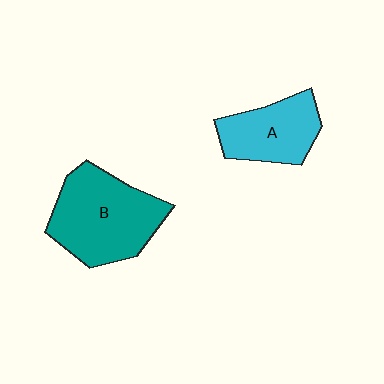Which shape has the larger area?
Shape B (teal).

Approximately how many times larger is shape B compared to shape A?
Approximately 1.5 times.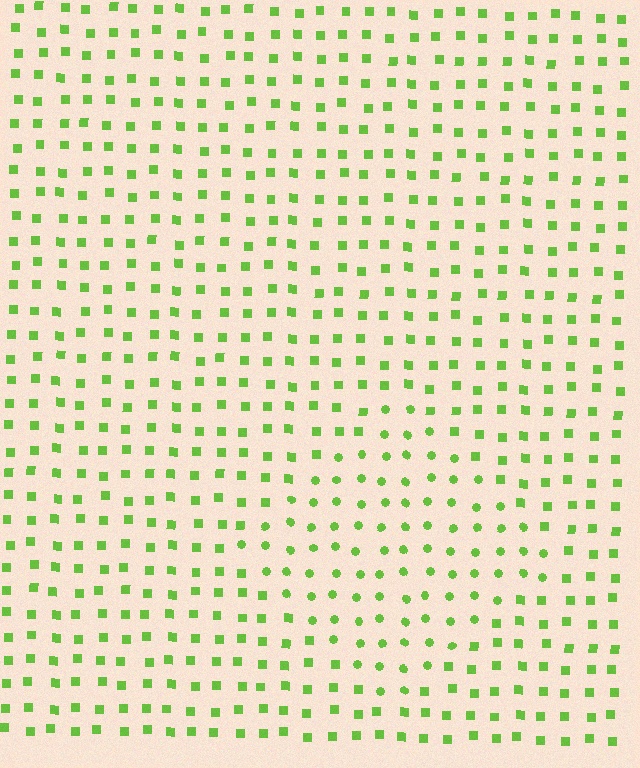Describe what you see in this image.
The image is filled with small lime elements arranged in a uniform grid. A diamond-shaped region contains circles, while the surrounding area contains squares. The boundary is defined purely by the change in element shape.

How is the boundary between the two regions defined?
The boundary is defined by a change in element shape: circles inside vs. squares outside. All elements share the same color and spacing.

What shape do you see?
I see a diamond.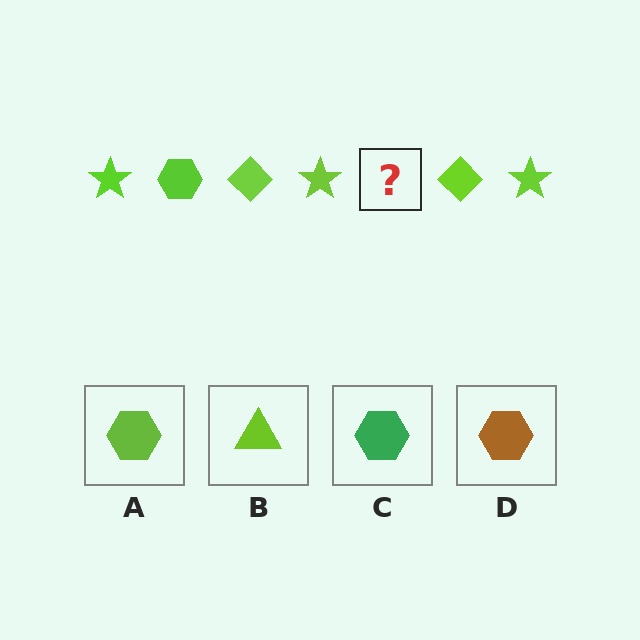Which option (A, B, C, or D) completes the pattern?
A.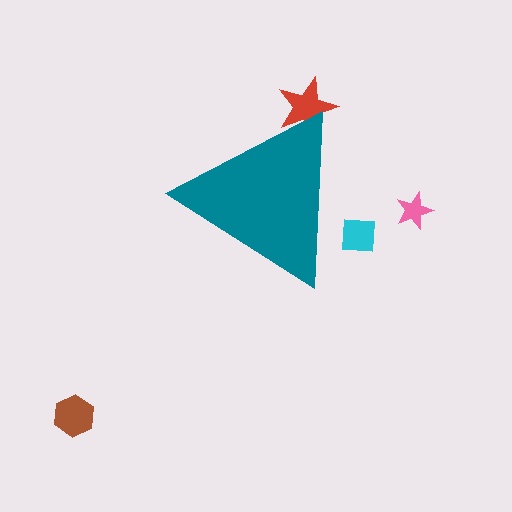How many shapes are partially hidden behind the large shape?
2 shapes are partially hidden.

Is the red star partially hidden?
Yes, the red star is partially hidden behind the teal triangle.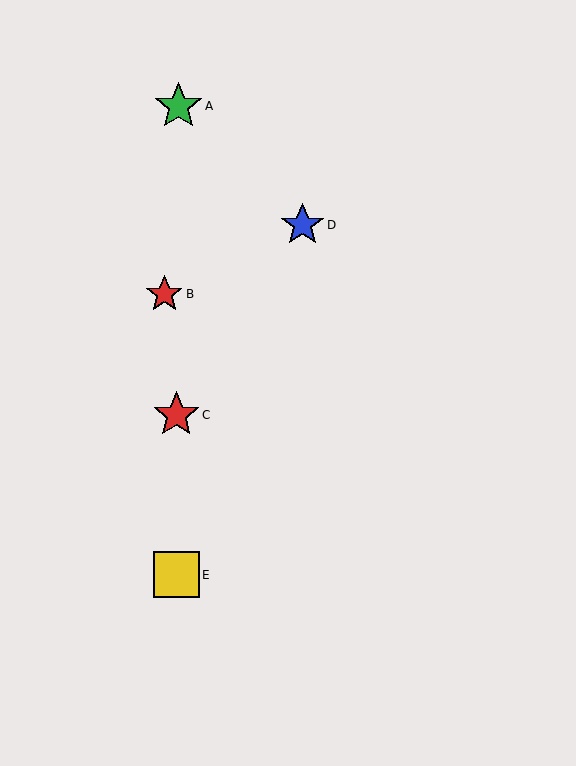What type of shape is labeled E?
Shape E is a yellow square.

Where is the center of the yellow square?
The center of the yellow square is at (176, 575).